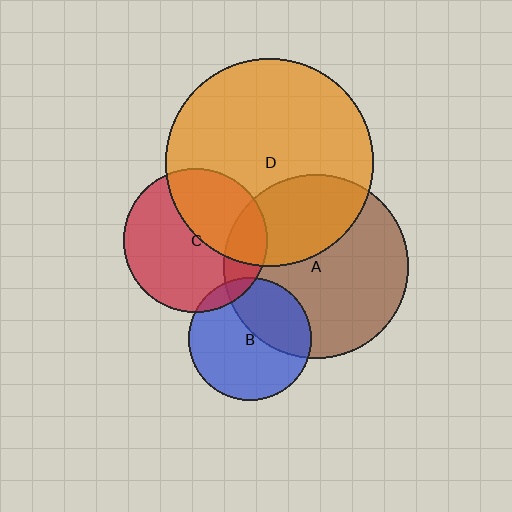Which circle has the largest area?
Circle D (orange).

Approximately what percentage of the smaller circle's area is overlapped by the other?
Approximately 40%.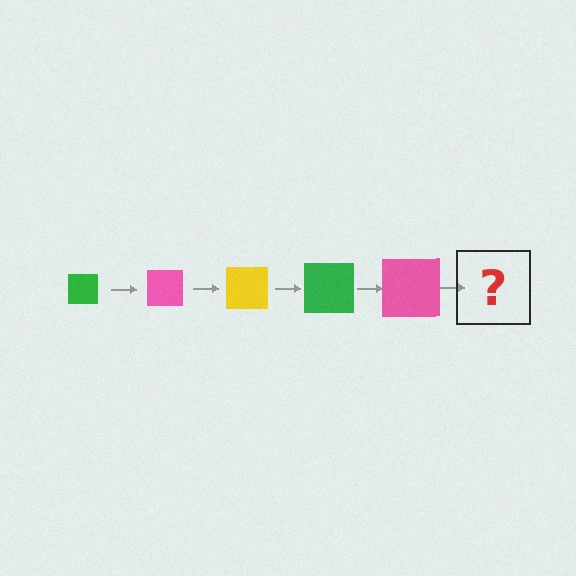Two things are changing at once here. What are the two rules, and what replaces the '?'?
The two rules are that the square grows larger each step and the color cycles through green, pink, and yellow. The '?' should be a yellow square, larger than the previous one.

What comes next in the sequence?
The next element should be a yellow square, larger than the previous one.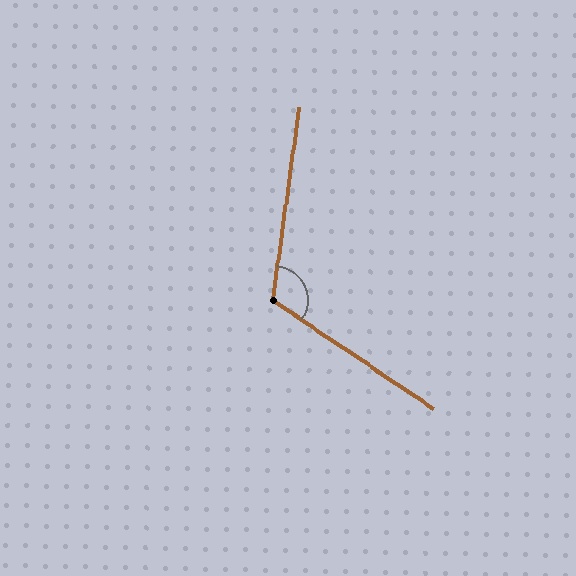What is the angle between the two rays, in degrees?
Approximately 116 degrees.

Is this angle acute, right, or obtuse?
It is obtuse.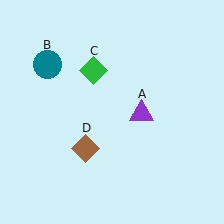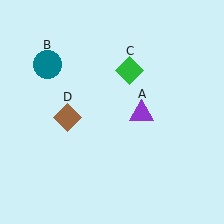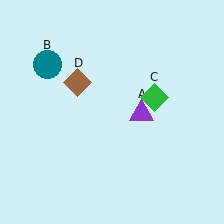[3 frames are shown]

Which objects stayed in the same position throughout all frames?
Purple triangle (object A) and teal circle (object B) remained stationary.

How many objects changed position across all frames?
2 objects changed position: green diamond (object C), brown diamond (object D).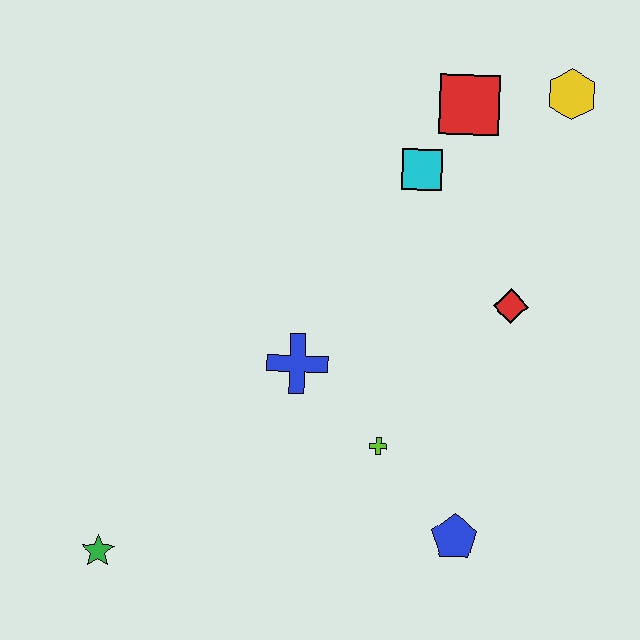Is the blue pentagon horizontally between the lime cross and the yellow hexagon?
Yes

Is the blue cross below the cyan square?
Yes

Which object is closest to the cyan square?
The red square is closest to the cyan square.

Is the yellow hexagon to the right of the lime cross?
Yes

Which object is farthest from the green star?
The yellow hexagon is farthest from the green star.